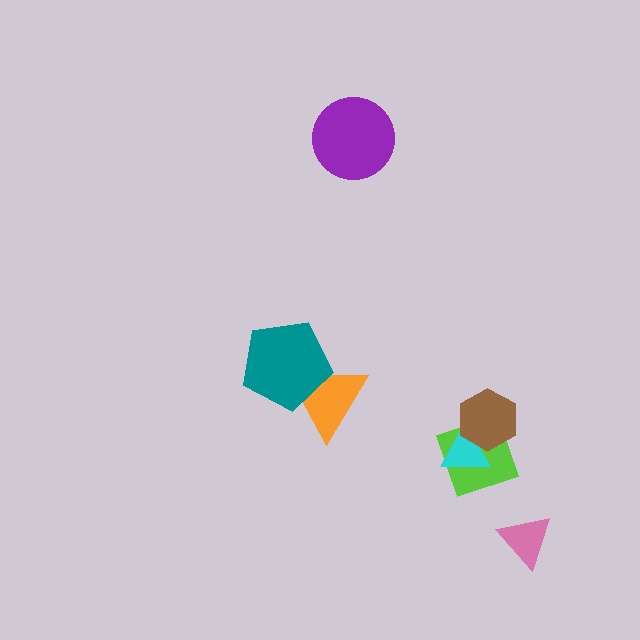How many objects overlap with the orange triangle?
1 object overlaps with the orange triangle.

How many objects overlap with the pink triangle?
0 objects overlap with the pink triangle.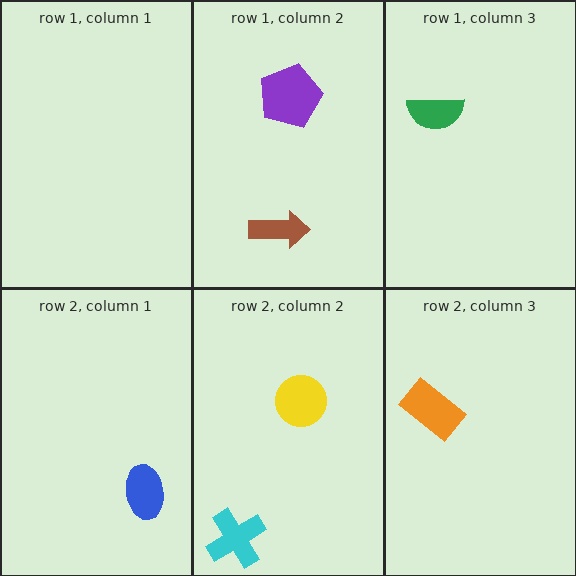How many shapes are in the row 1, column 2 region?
2.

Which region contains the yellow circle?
The row 2, column 2 region.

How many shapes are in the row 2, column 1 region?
1.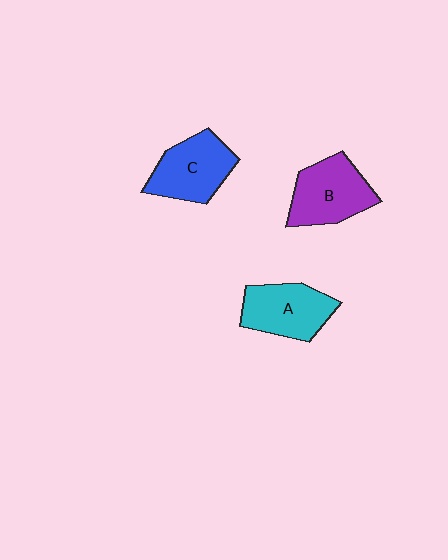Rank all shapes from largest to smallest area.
From largest to smallest: B (purple), C (blue), A (cyan).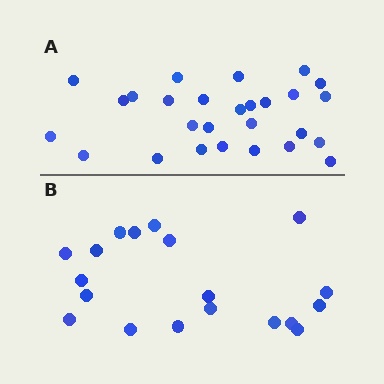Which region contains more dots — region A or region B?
Region A (the top region) has more dots.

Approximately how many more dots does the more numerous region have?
Region A has roughly 8 or so more dots than region B.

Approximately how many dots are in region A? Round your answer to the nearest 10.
About 30 dots. (The exact count is 27, which rounds to 30.)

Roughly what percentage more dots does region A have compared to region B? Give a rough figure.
About 40% more.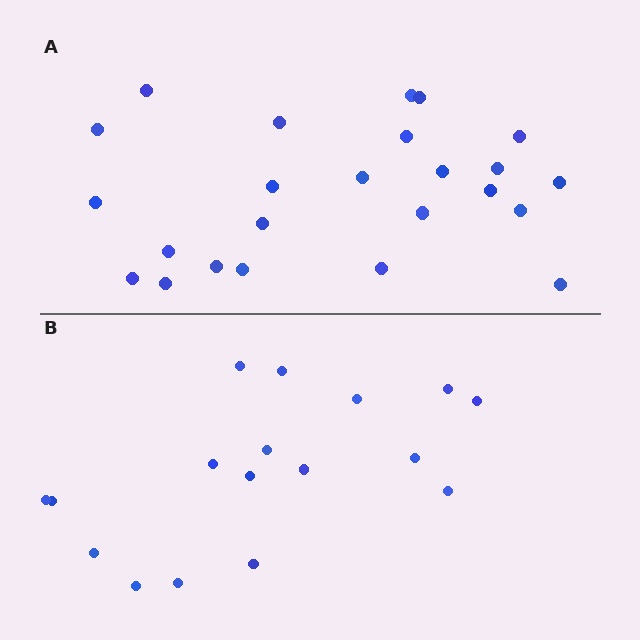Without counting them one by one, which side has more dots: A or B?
Region A (the top region) has more dots.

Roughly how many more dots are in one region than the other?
Region A has roughly 8 or so more dots than region B.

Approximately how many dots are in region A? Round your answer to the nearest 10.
About 20 dots. (The exact count is 24, which rounds to 20.)